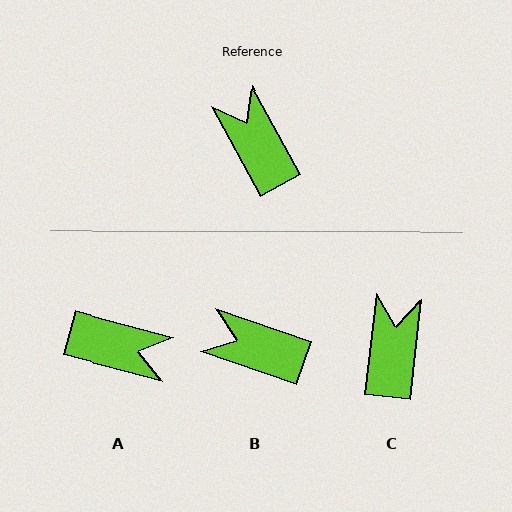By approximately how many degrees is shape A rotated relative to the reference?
Approximately 133 degrees clockwise.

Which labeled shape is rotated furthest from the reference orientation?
A, about 133 degrees away.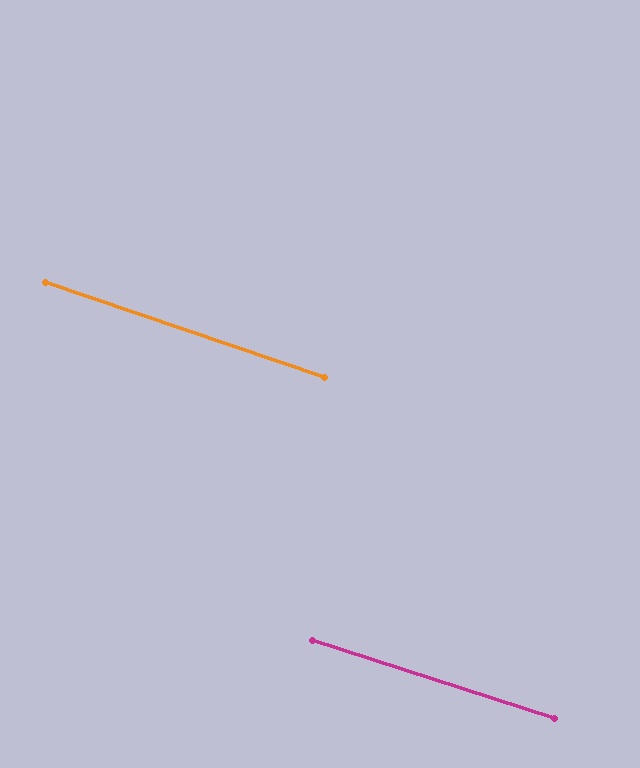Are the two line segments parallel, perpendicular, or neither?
Parallel — their directions differ by only 1.1°.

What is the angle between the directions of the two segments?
Approximately 1 degree.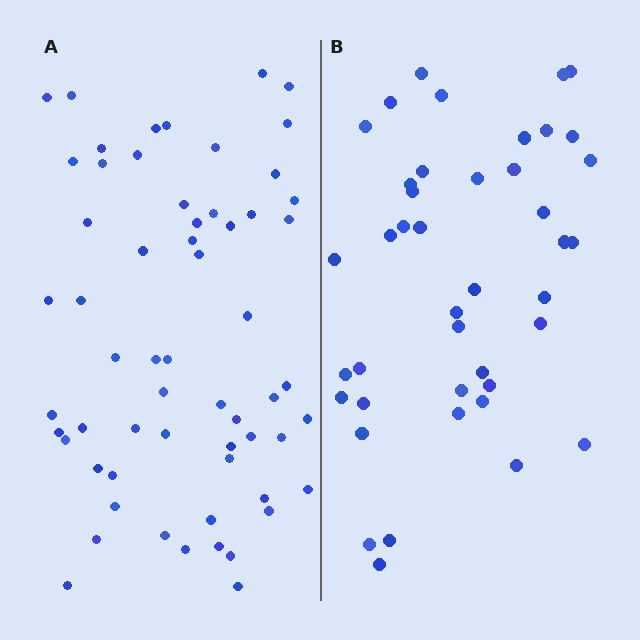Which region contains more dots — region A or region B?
Region A (the left region) has more dots.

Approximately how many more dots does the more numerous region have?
Region A has approximately 20 more dots than region B.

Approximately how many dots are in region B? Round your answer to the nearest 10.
About 40 dots. (The exact count is 42, which rounds to 40.)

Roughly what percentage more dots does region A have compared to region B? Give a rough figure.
About 45% more.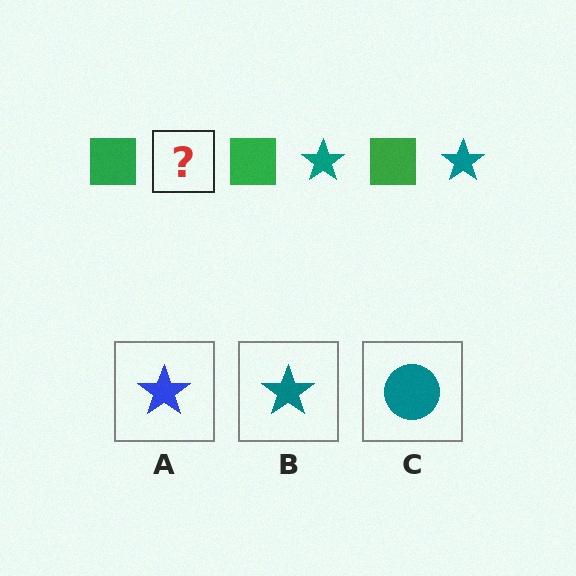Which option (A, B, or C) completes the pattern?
B.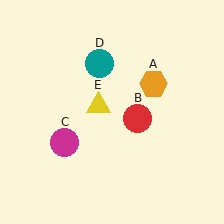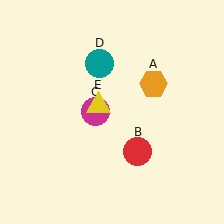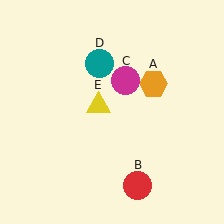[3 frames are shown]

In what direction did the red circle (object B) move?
The red circle (object B) moved down.